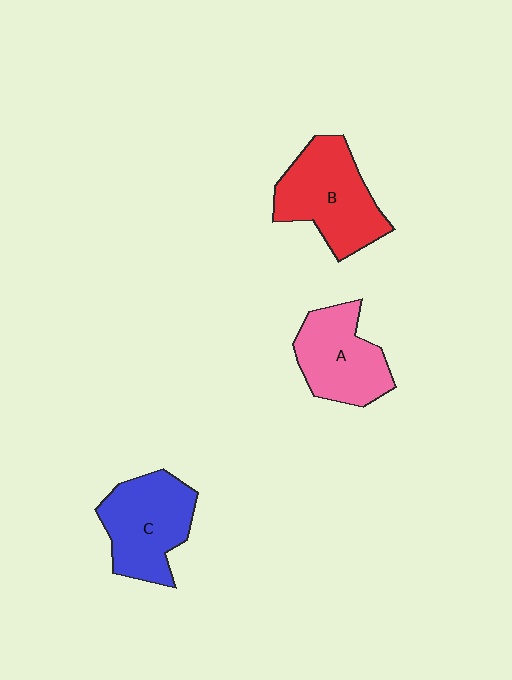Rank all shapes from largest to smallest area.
From largest to smallest: B (red), C (blue), A (pink).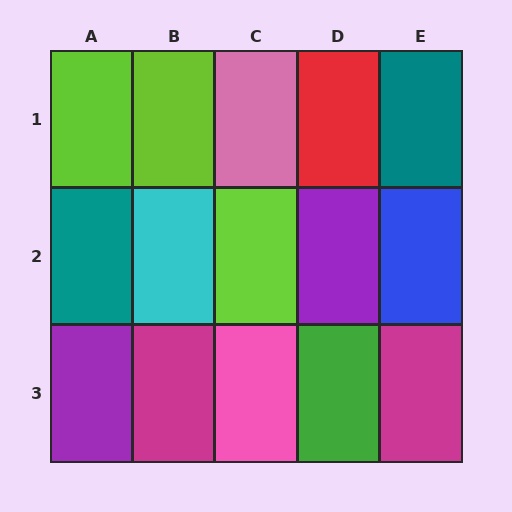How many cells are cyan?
1 cell is cyan.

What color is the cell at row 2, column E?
Blue.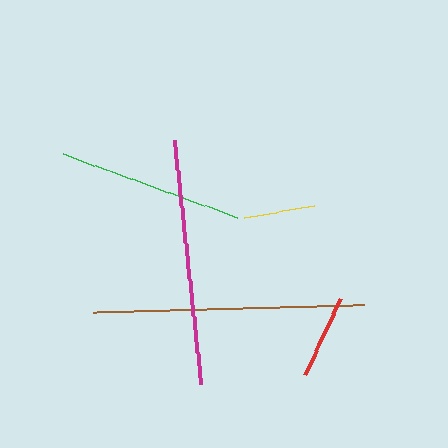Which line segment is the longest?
The brown line is the longest at approximately 271 pixels.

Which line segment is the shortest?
The yellow line is the shortest at approximately 71 pixels.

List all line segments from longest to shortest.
From longest to shortest: brown, magenta, green, red, yellow.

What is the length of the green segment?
The green segment is approximately 185 pixels long.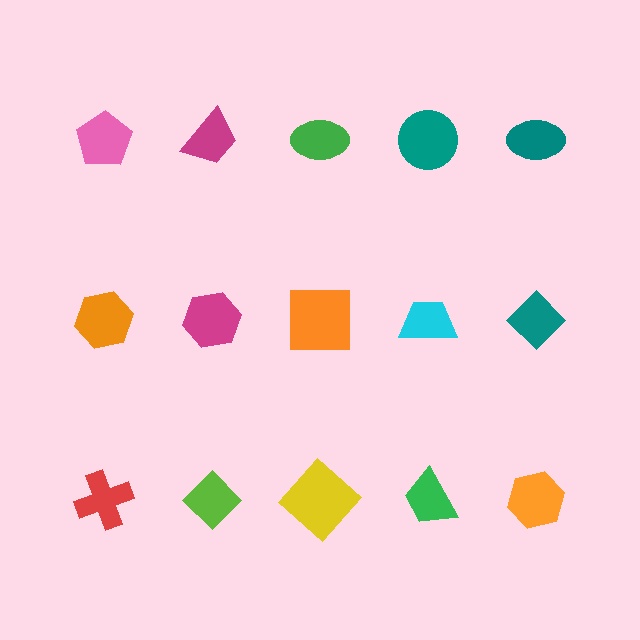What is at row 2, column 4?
A cyan trapezoid.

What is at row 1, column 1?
A pink pentagon.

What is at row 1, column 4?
A teal circle.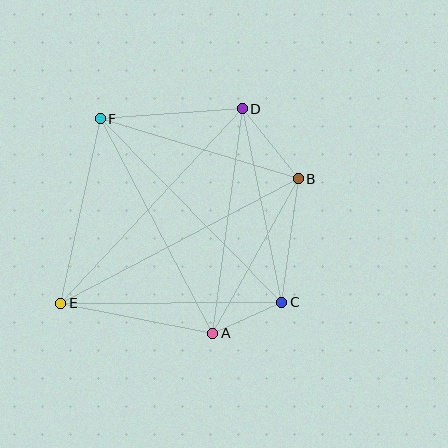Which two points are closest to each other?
Points A and C are closest to each other.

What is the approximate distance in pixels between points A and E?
The distance between A and E is approximately 155 pixels.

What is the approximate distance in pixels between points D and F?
The distance between D and F is approximately 142 pixels.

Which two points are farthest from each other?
Points B and E are farthest from each other.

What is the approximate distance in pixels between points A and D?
The distance between A and D is approximately 227 pixels.